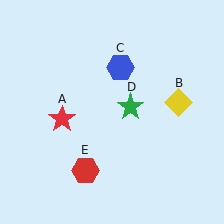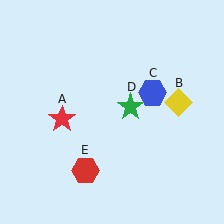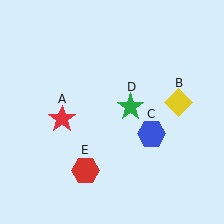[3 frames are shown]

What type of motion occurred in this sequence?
The blue hexagon (object C) rotated clockwise around the center of the scene.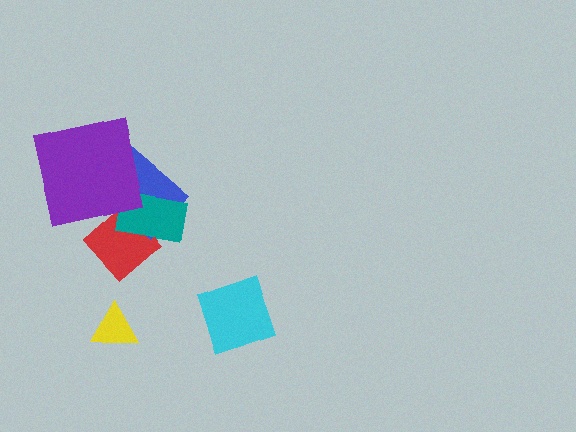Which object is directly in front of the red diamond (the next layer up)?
The blue rectangle is directly in front of the red diamond.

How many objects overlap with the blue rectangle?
3 objects overlap with the blue rectangle.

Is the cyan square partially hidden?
No, no other shape covers it.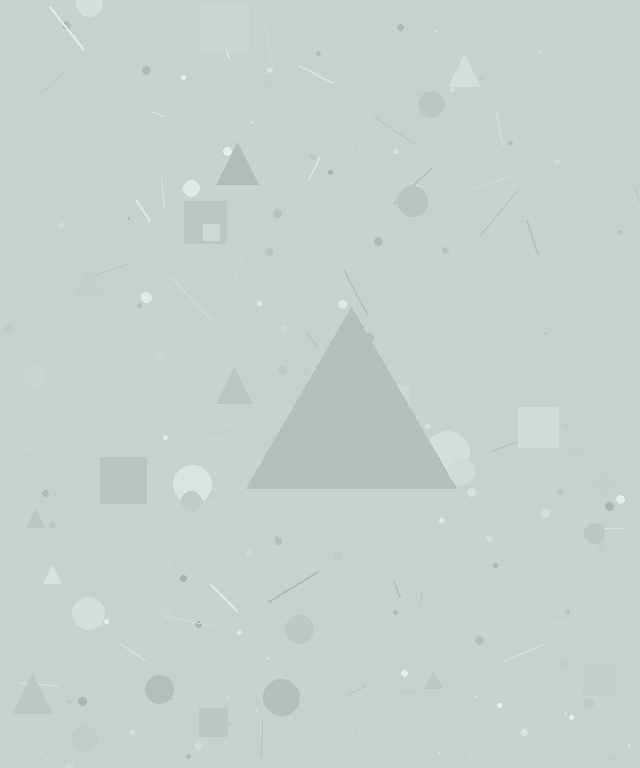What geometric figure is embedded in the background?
A triangle is embedded in the background.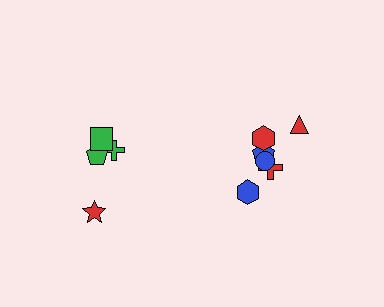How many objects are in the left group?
There are 4 objects.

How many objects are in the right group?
There are 7 objects.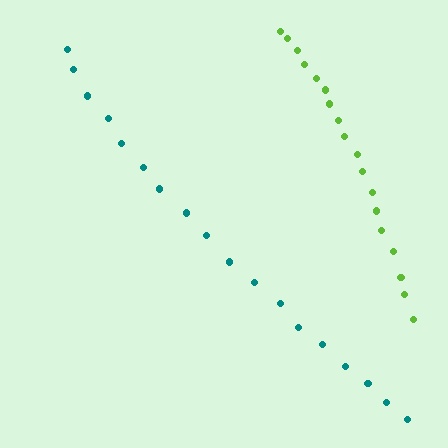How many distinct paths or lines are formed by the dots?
There are 2 distinct paths.